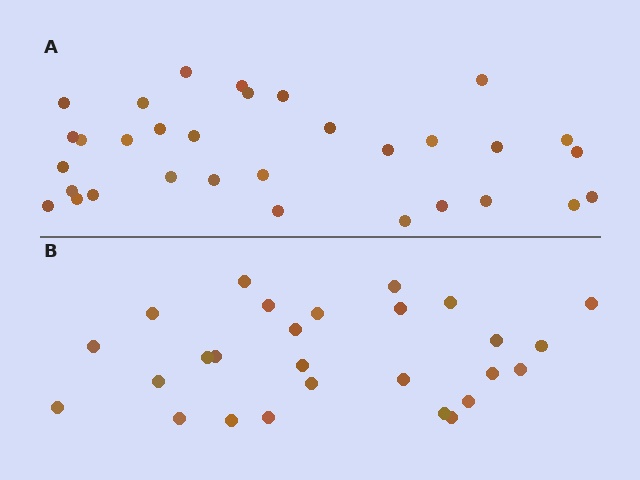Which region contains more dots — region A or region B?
Region A (the top region) has more dots.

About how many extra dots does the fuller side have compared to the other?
Region A has about 5 more dots than region B.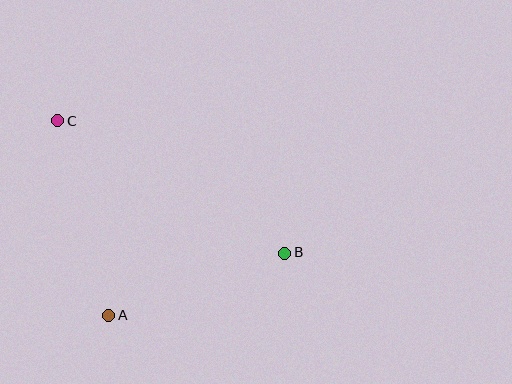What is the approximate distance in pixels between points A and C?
The distance between A and C is approximately 201 pixels.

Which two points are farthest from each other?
Points B and C are farthest from each other.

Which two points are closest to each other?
Points A and B are closest to each other.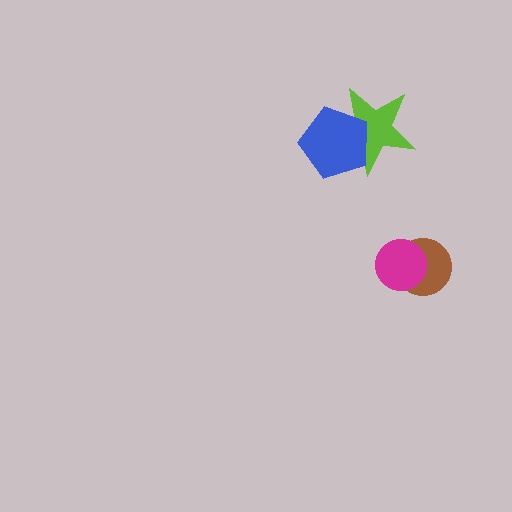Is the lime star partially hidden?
Yes, it is partially covered by another shape.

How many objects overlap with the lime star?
1 object overlaps with the lime star.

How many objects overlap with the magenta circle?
1 object overlaps with the magenta circle.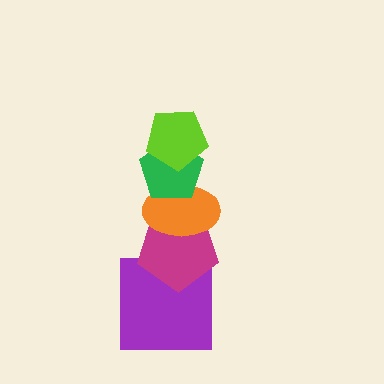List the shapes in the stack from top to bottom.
From top to bottom: the lime pentagon, the green pentagon, the orange ellipse, the magenta pentagon, the purple square.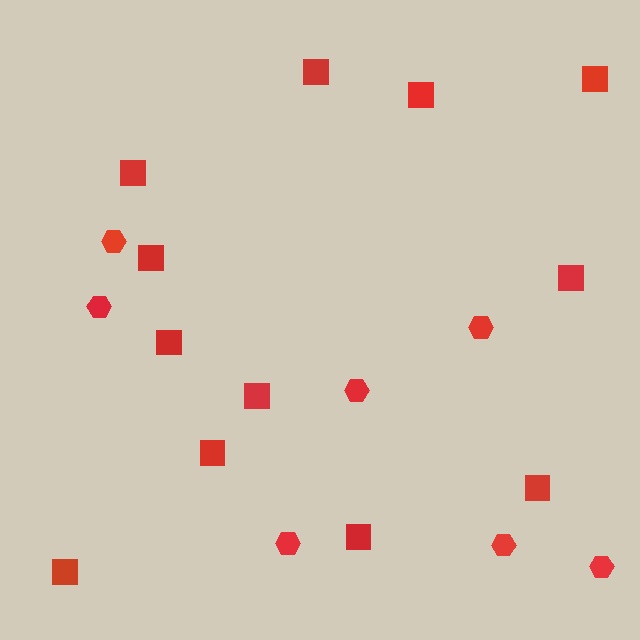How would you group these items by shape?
There are 2 groups: one group of hexagons (7) and one group of squares (12).